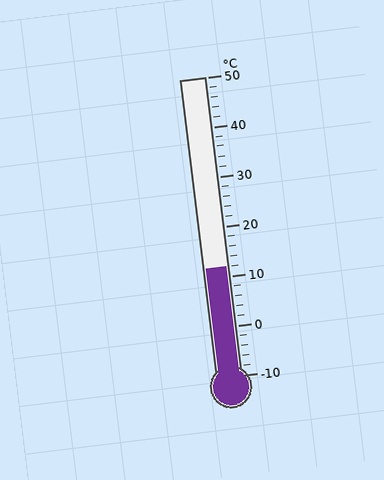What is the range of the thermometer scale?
The thermometer scale ranges from -10°C to 50°C.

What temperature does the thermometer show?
The thermometer shows approximately 12°C.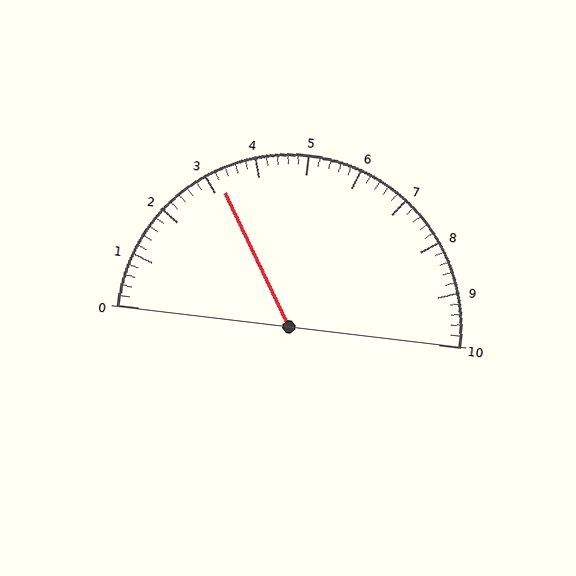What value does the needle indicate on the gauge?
The needle indicates approximately 3.2.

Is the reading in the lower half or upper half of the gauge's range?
The reading is in the lower half of the range (0 to 10).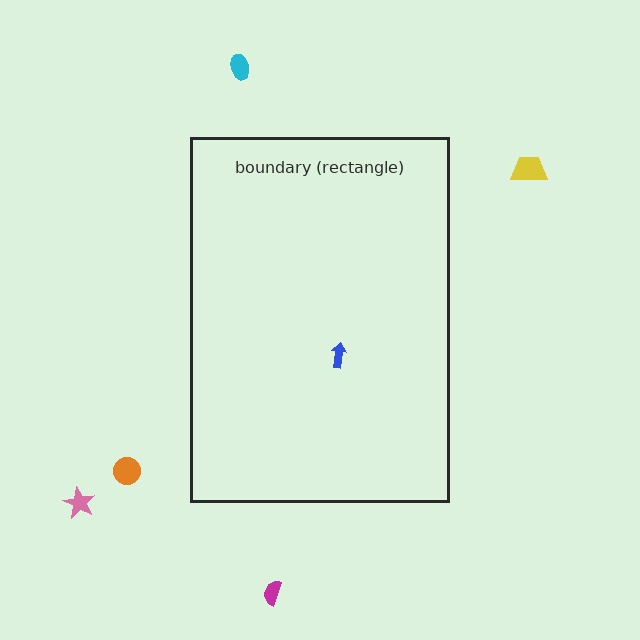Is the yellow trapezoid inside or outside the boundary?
Outside.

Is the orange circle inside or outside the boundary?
Outside.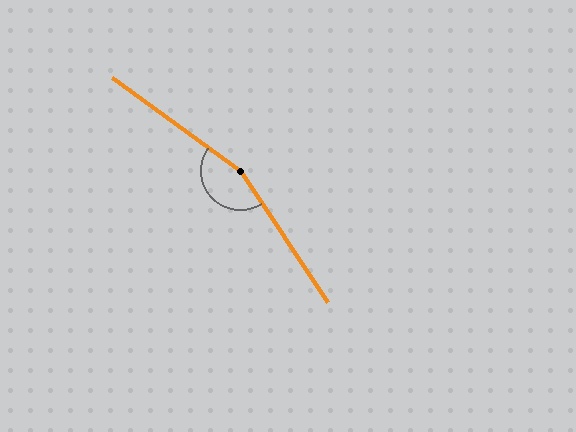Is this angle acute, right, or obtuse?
It is obtuse.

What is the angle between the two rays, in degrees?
Approximately 159 degrees.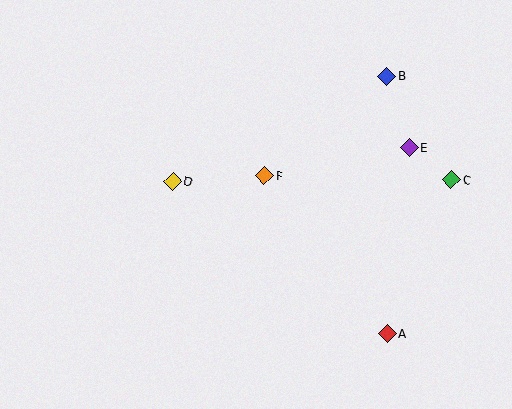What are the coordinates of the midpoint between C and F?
The midpoint between C and F is at (358, 178).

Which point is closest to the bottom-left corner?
Point D is closest to the bottom-left corner.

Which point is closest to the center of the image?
Point F at (264, 176) is closest to the center.